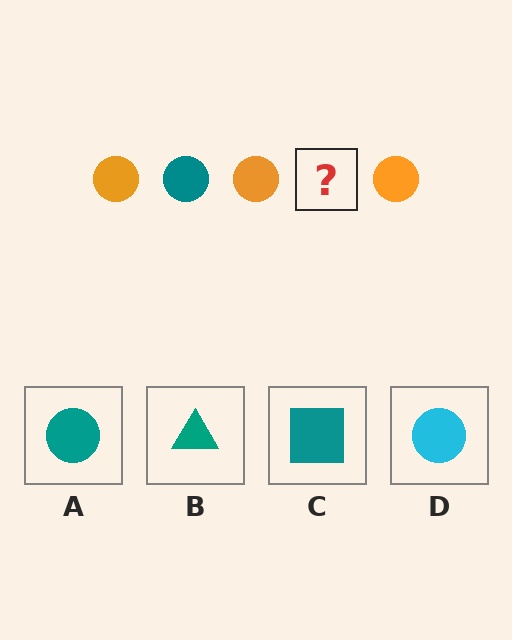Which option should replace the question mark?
Option A.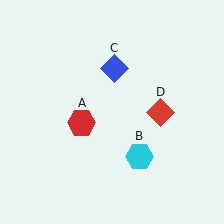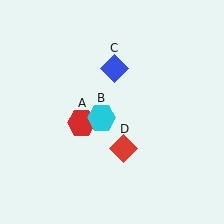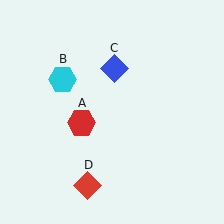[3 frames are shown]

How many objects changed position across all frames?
2 objects changed position: cyan hexagon (object B), red diamond (object D).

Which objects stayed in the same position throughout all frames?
Red hexagon (object A) and blue diamond (object C) remained stationary.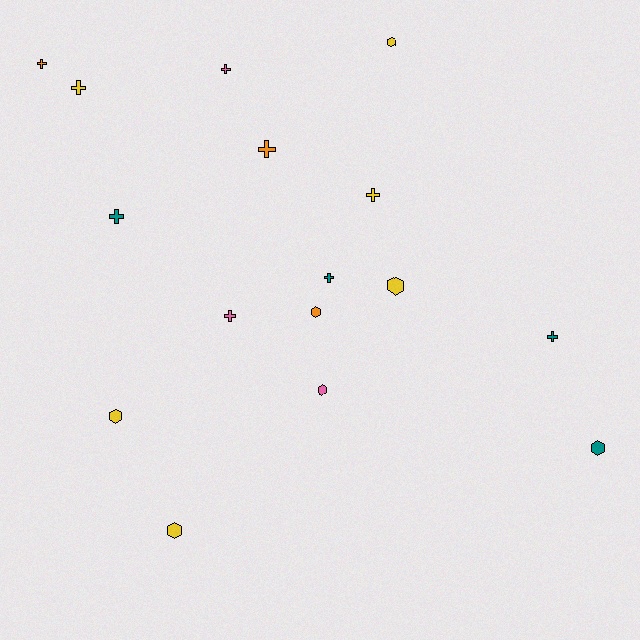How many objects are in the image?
There are 16 objects.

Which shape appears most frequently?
Cross, with 9 objects.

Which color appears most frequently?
Yellow, with 6 objects.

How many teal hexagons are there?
There is 1 teal hexagon.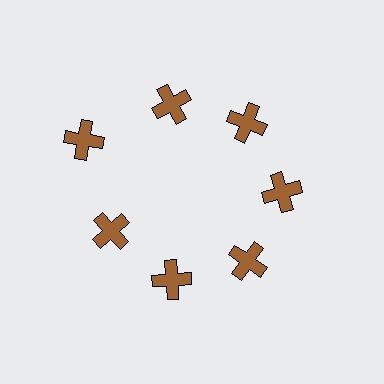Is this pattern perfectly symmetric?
No. The 7 brown crosses are arranged in a ring, but one element near the 10 o'clock position is pushed outward from the center, breaking the 7-fold rotational symmetry.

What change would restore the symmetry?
The symmetry would be restored by moving it inward, back onto the ring so that all 7 crosses sit at equal angles and equal distance from the center.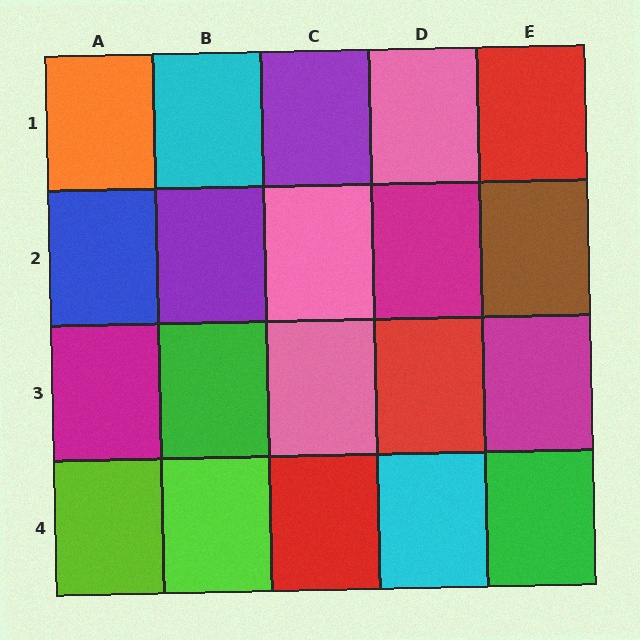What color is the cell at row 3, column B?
Green.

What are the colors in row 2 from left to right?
Blue, purple, pink, magenta, brown.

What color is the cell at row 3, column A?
Magenta.